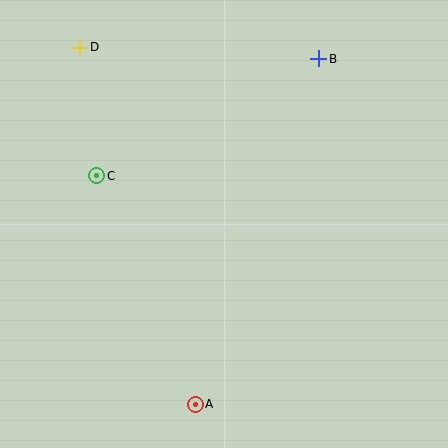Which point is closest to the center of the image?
Point C at (97, 176) is closest to the center.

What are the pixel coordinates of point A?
Point A is at (195, 404).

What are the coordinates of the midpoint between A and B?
The midpoint between A and B is at (257, 232).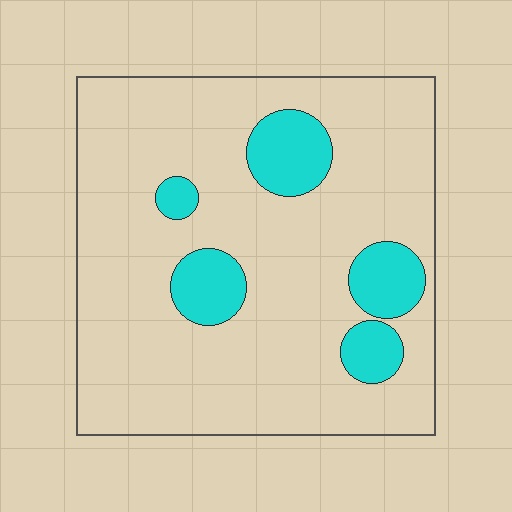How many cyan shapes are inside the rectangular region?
5.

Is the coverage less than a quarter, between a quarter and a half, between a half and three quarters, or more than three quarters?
Less than a quarter.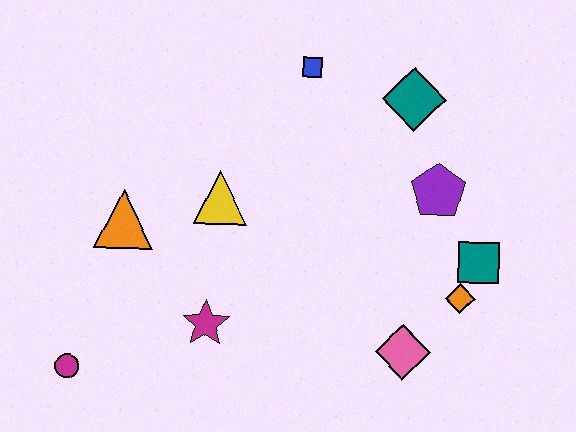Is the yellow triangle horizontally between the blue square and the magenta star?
Yes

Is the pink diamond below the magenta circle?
No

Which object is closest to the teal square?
The orange diamond is closest to the teal square.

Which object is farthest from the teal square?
The magenta circle is farthest from the teal square.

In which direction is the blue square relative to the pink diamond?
The blue square is above the pink diamond.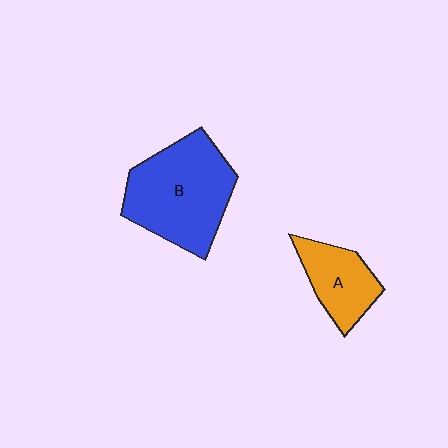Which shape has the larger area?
Shape B (blue).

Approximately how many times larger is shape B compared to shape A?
Approximately 2.0 times.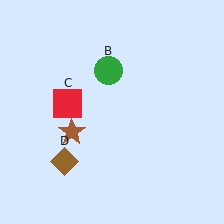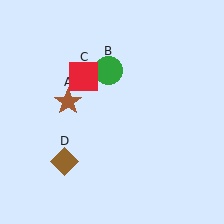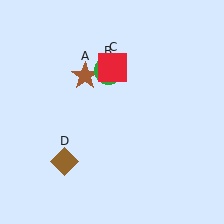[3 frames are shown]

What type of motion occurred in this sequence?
The brown star (object A), red square (object C) rotated clockwise around the center of the scene.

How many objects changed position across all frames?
2 objects changed position: brown star (object A), red square (object C).